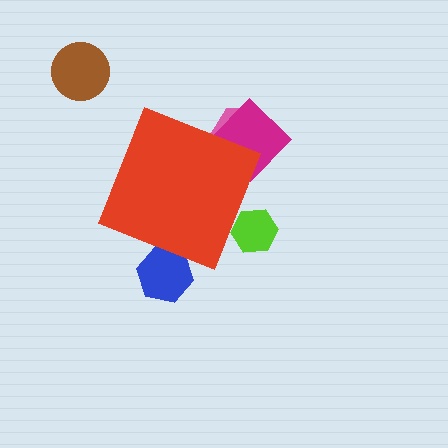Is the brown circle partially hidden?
No, the brown circle is fully visible.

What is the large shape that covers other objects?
A red diamond.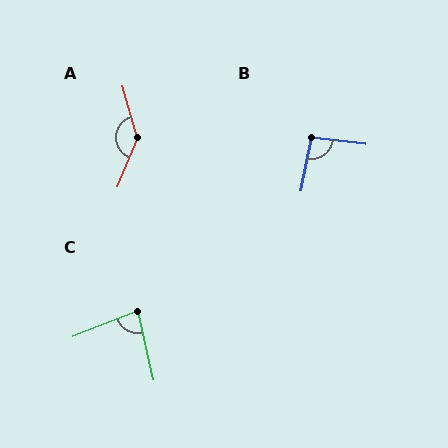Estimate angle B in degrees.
Approximately 94 degrees.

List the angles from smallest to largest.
C (81°), B (94°), A (142°).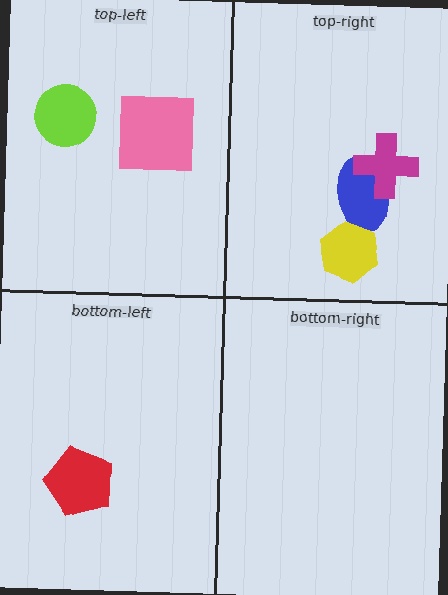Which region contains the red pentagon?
The bottom-left region.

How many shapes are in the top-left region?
2.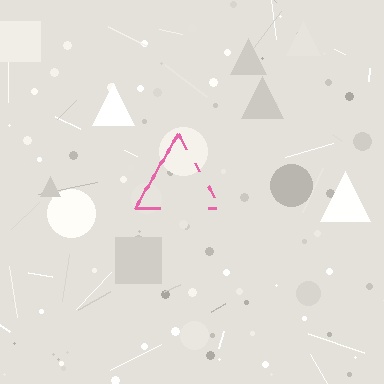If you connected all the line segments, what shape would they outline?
They would outline a triangle.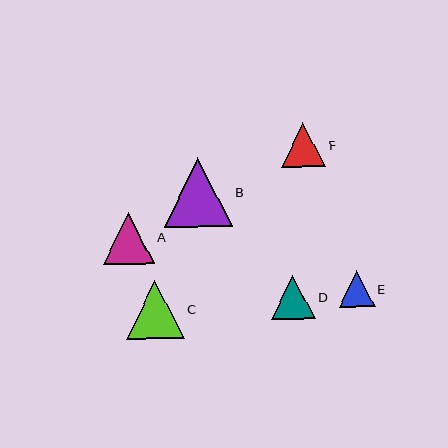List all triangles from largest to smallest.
From largest to smallest: B, C, A, F, D, E.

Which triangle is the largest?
Triangle B is the largest with a size of approximately 69 pixels.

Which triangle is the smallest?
Triangle E is the smallest with a size of approximately 35 pixels.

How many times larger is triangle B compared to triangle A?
Triangle B is approximately 1.3 times the size of triangle A.